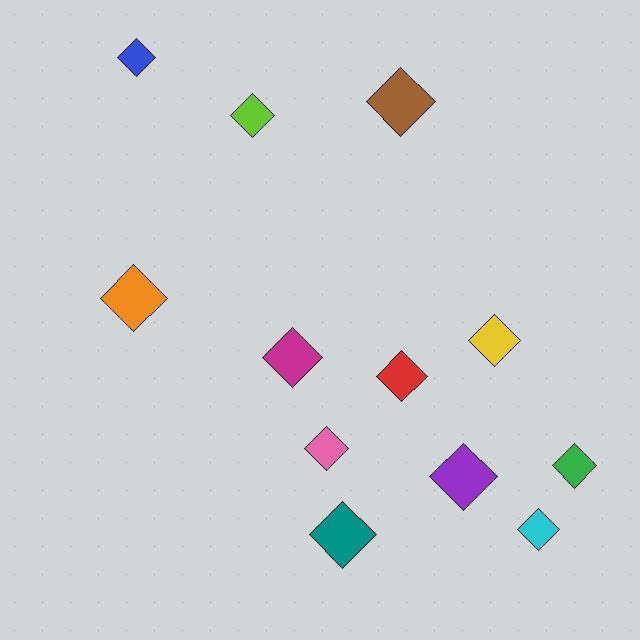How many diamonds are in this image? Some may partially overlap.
There are 12 diamonds.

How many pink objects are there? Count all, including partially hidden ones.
There is 1 pink object.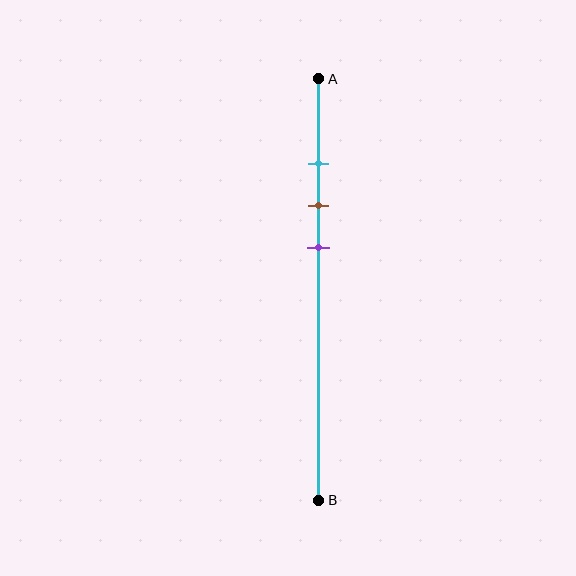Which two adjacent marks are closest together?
The cyan and brown marks are the closest adjacent pair.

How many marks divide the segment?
There are 3 marks dividing the segment.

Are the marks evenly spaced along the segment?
Yes, the marks are approximately evenly spaced.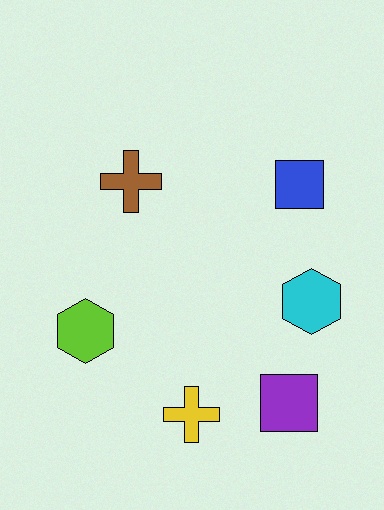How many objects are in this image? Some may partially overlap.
There are 6 objects.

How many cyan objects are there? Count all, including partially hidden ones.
There is 1 cyan object.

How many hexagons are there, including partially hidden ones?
There are 2 hexagons.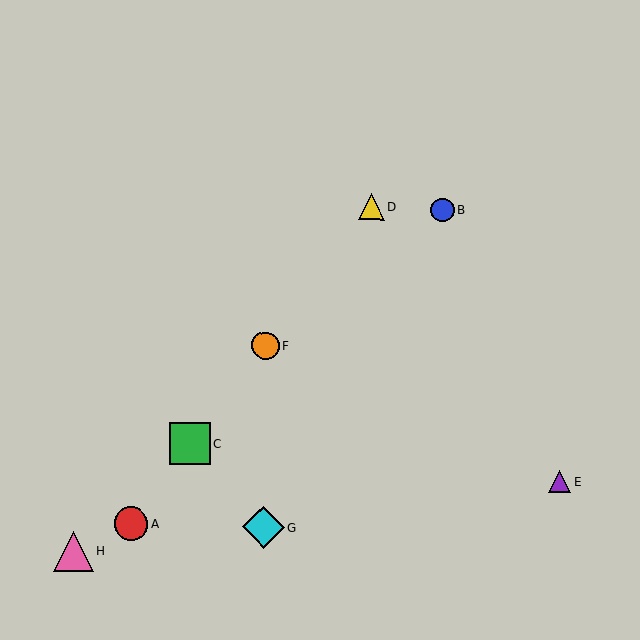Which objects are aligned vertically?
Objects F, G are aligned vertically.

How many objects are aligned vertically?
2 objects (F, G) are aligned vertically.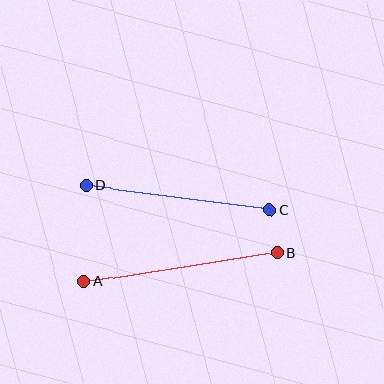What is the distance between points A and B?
The distance is approximately 195 pixels.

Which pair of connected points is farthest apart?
Points A and B are farthest apart.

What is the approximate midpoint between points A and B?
The midpoint is at approximately (181, 267) pixels.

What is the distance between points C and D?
The distance is approximately 185 pixels.